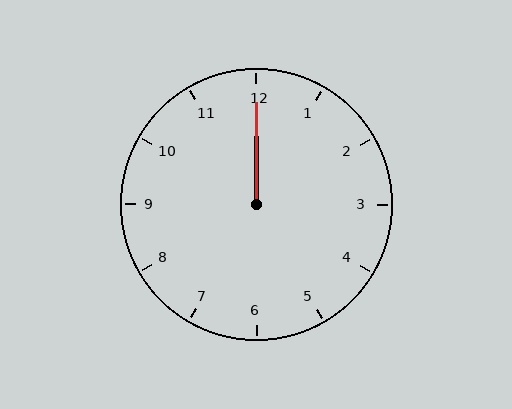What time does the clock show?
12:00.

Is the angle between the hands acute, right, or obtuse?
It is acute.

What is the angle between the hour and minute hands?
Approximately 0 degrees.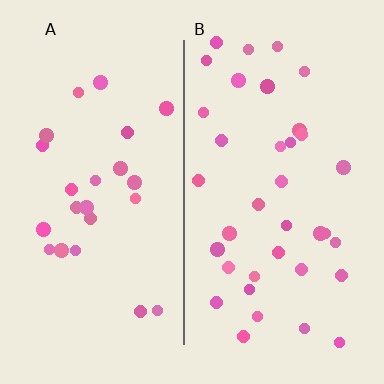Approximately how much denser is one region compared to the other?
Approximately 1.5× — region B over region A.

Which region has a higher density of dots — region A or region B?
B (the right).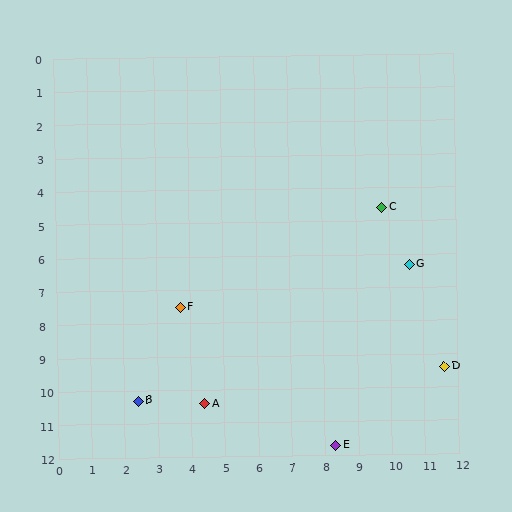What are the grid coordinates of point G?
Point G is at approximately (10.6, 6.3).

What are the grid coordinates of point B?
Point B is at approximately (2.4, 10.3).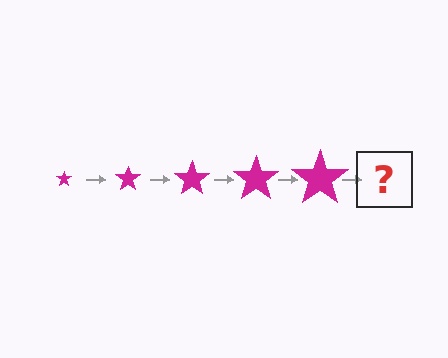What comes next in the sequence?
The next element should be a magenta star, larger than the previous one.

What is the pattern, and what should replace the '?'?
The pattern is that the star gets progressively larger each step. The '?' should be a magenta star, larger than the previous one.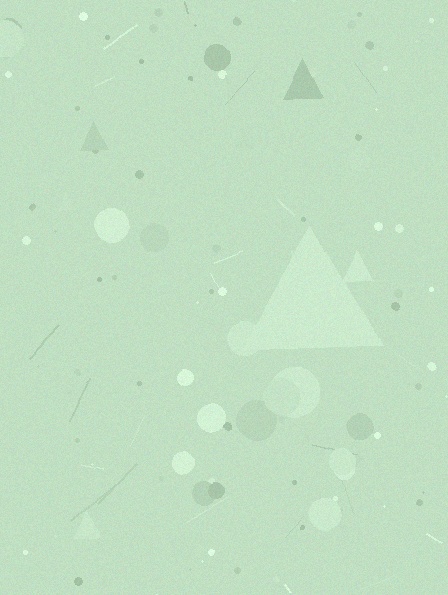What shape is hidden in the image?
A triangle is hidden in the image.